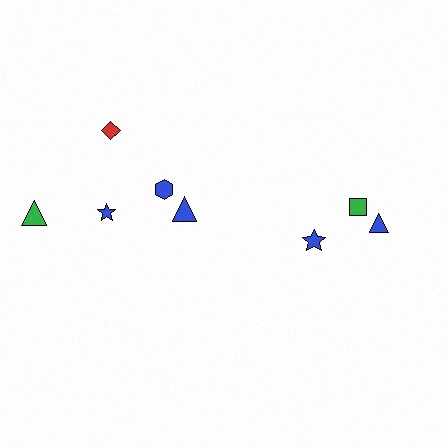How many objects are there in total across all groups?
There are 8 objects.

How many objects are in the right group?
There are 3 objects.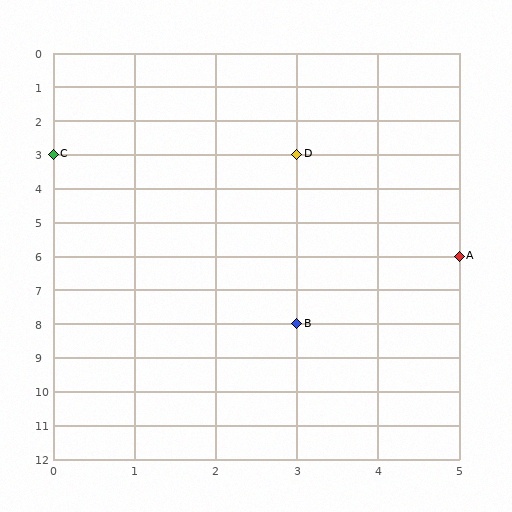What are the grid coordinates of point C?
Point C is at grid coordinates (0, 3).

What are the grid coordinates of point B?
Point B is at grid coordinates (3, 8).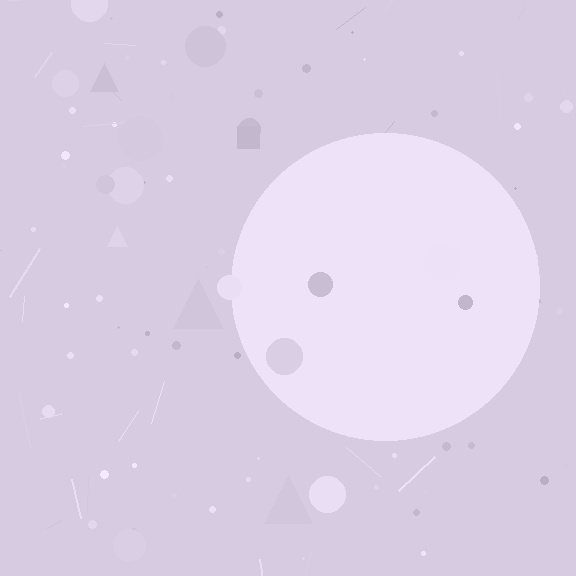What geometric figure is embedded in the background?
A circle is embedded in the background.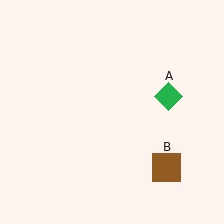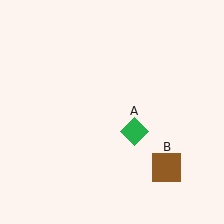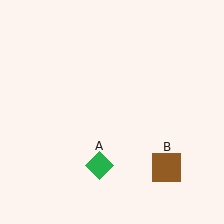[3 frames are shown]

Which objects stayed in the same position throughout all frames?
Brown square (object B) remained stationary.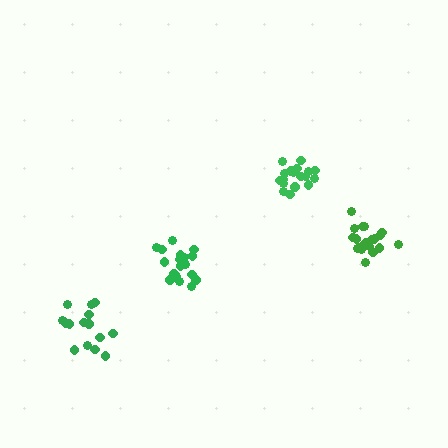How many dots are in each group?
Group 1: 19 dots, Group 2: 19 dots, Group 3: 15 dots, Group 4: 18 dots (71 total).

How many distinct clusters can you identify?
There are 4 distinct clusters.